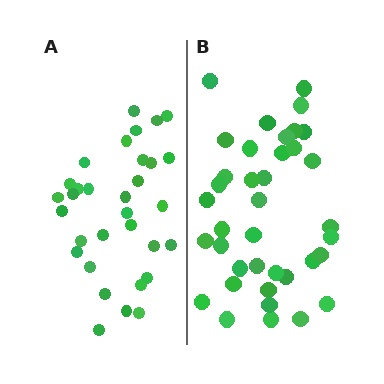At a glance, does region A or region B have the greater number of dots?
Region B (the right region) has more dots.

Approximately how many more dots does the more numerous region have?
Region B has about 6 more dots than region A.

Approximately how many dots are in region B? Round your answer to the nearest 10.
About 40 dots. (The exact count is 38, which rounds to 40.)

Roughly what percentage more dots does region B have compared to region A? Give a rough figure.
About 20% more.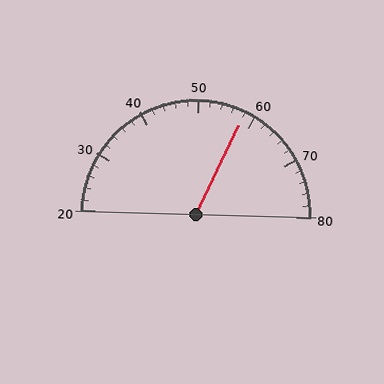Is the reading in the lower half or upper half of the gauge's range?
The reading is in the upper half of the range (20 to 80).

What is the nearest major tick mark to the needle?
The nearest major tick mark is 60.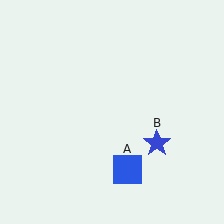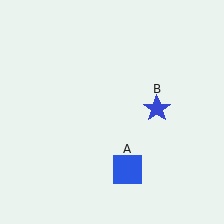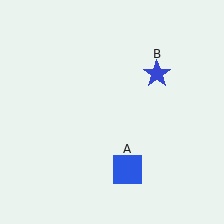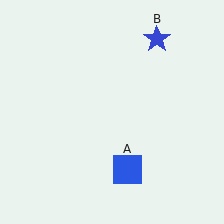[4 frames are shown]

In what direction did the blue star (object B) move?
The blue star (object B) moved up.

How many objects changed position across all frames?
1 object changed position: blue star (object B).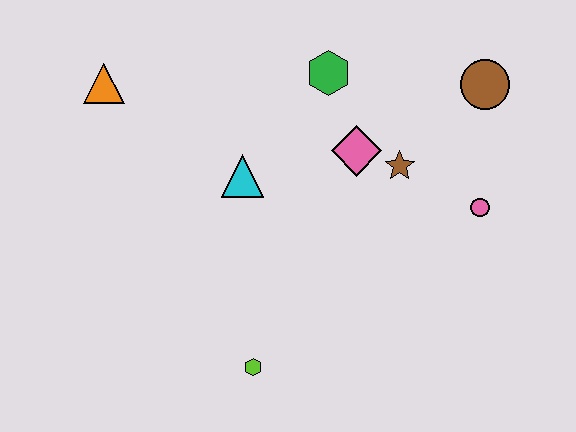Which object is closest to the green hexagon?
The pink diamond is closest to the green hexagon.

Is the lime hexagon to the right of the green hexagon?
No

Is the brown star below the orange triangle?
Yes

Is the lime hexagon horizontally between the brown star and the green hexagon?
No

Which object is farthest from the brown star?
The orange triangle is farthest from the brown star.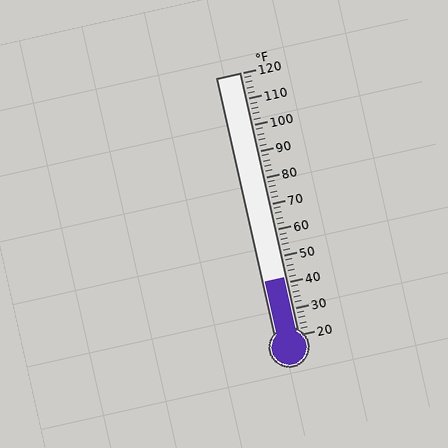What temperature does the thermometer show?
The thermometer shows approximately 42°F.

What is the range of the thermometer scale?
The thermometer scale ranges from 20°F to 120°F.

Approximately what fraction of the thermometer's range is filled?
The thermometer is filled to approximately 20% of its range.